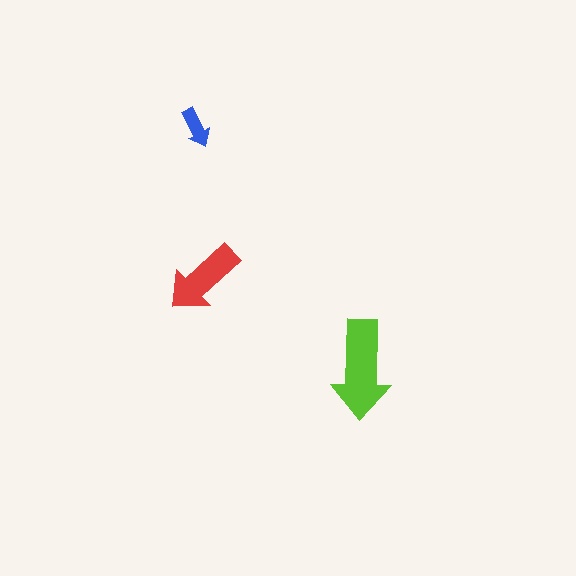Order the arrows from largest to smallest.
the lime one, the red one, the blue one.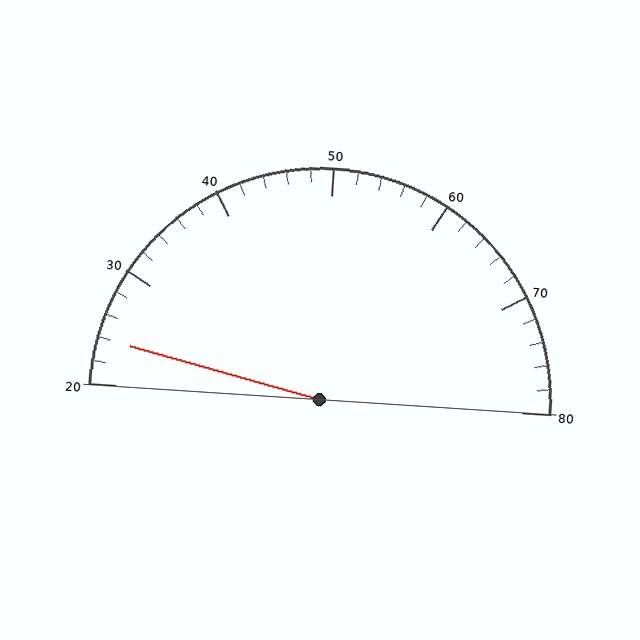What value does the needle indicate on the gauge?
The needle indicates approximately 24.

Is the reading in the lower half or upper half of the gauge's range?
The reading is in the lower half of the range (20 to 80).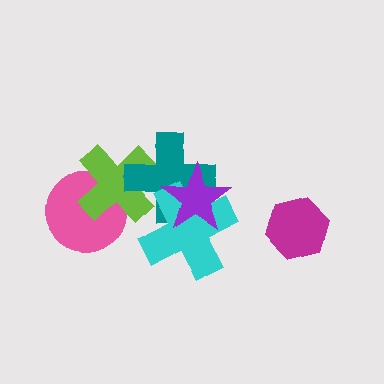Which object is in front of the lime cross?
The teal cross is in front of the lime cross.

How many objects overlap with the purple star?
2 objects overlap with the purple star.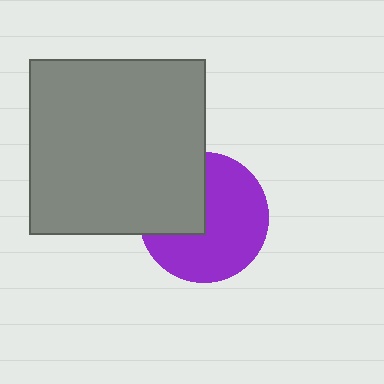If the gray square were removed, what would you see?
You would see the complete purple circle.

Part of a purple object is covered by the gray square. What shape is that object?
It is a circle.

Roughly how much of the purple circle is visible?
Most of it is visible (roughly 65%).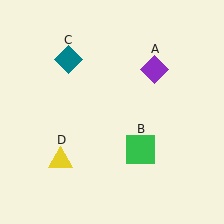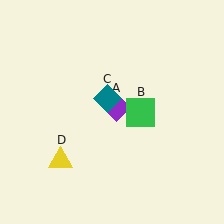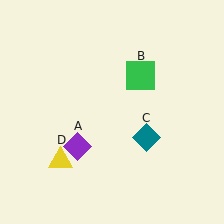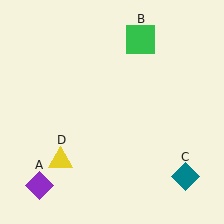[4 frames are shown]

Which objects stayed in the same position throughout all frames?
Yellow triangle (object D) remained stationary.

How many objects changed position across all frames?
3 objects changed position: purple diamond (object A), green square (object B), teal diamond (object C).